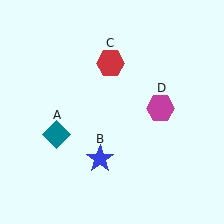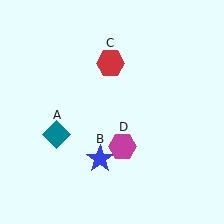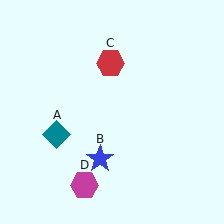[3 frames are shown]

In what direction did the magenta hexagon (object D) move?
The magenta hexagon (object D) moved down and to the left.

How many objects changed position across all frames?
1 object changed position: magenta hexagon (object D).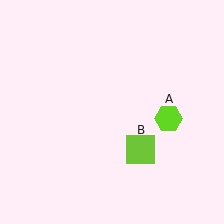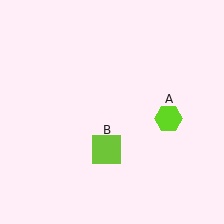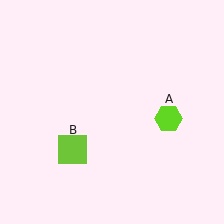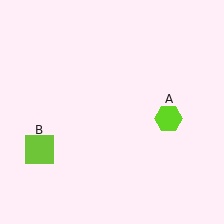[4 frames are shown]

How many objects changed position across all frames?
1 object changed position: lime square (object B).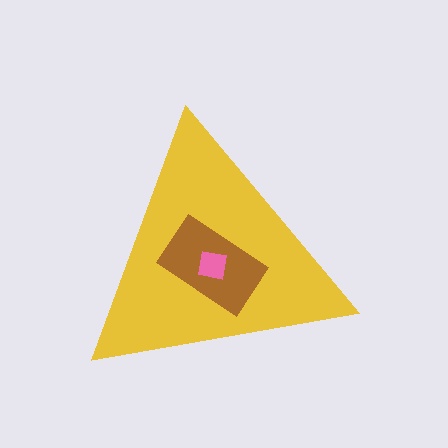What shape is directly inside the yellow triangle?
The brown rectangle.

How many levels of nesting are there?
3.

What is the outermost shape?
The yellow triangle.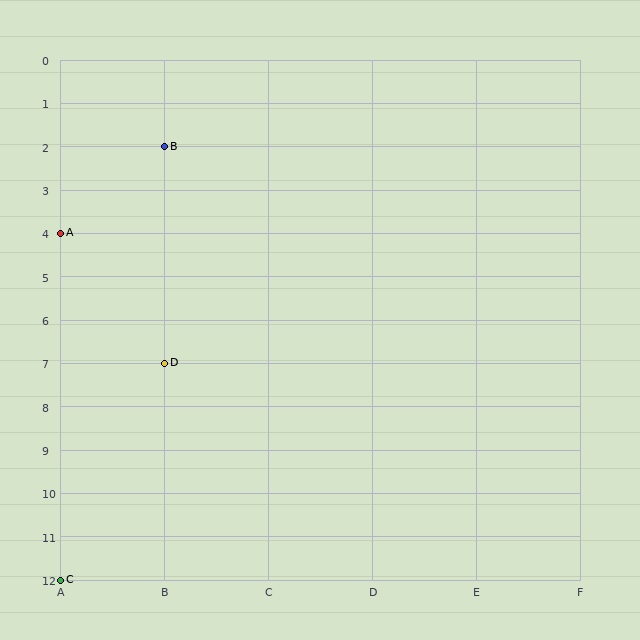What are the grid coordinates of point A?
Point A is at grid coordinates (A, 4).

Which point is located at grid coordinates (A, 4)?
Point A is at (A, 4).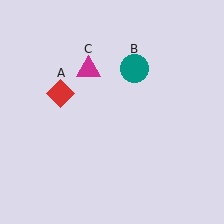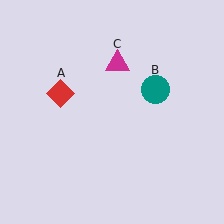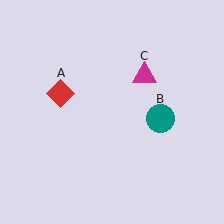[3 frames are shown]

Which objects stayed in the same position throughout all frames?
Red diamond (object A) remained stationary.